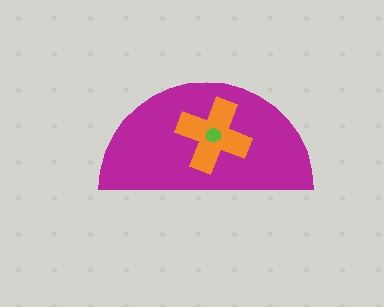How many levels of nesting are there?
3.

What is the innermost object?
The lime hexagon.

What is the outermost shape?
The magenta semicircle.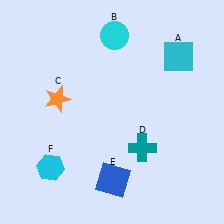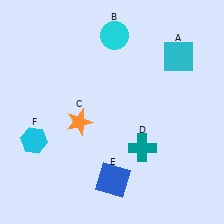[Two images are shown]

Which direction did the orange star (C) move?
The orange star (C) moved down.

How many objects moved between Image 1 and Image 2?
2 objects moved between the two images.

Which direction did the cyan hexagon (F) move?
The cyan hexagon (F) moved up.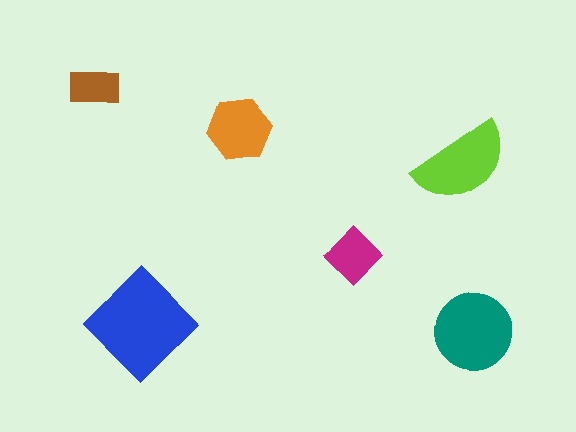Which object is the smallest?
The brown rectangle.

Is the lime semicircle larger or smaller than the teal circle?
Smaller.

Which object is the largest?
The blue diamond.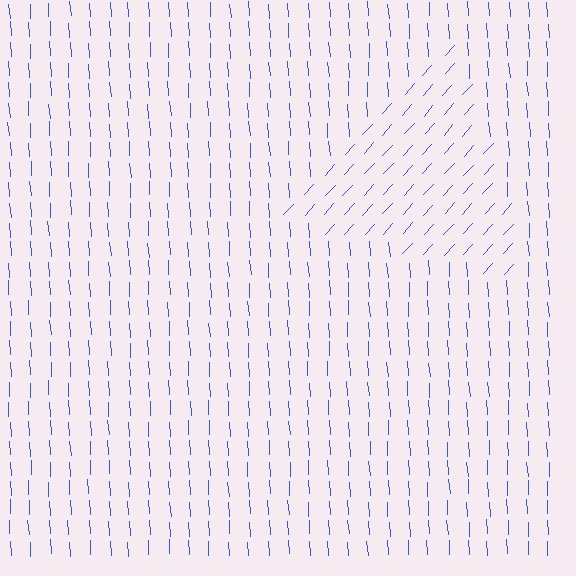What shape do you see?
I see a triangle.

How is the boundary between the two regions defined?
The boundary is defined purely by a change in line orientation (approximately 45 degrees difference). All lines are the same color and thickness.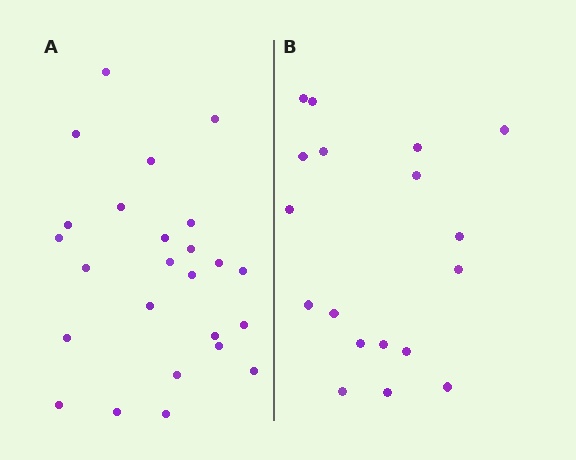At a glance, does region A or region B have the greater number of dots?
Region A (the left region) has more dots.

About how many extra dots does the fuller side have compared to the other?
Region A has roughly 8 or so more dots than region B.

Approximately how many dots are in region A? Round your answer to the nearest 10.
About 20 dots. (The exact count is 25, which rounds to 20.)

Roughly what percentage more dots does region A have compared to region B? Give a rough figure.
About 40% more.